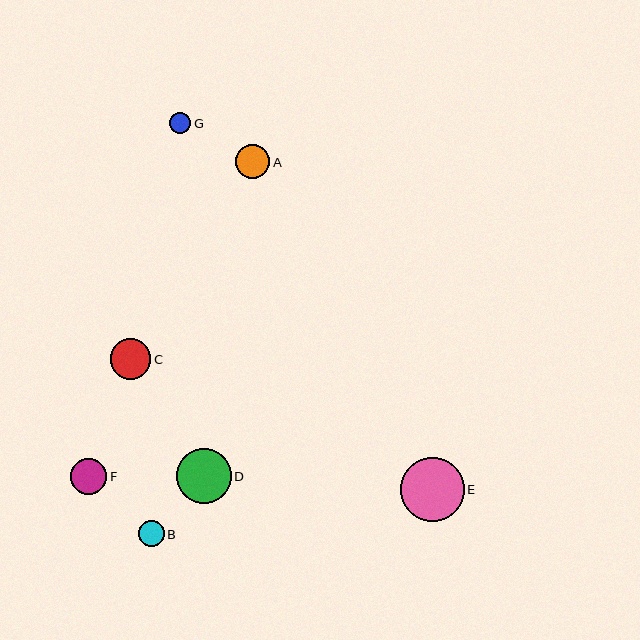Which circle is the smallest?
Circle G is the smallest with a size of approximately 22 pixels.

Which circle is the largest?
Circle E is the largest with a size of approximately 64 pixels.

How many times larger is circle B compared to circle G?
Circle B is approximately 1.2 times the size of circle G.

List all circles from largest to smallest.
From largest to smallest: E, D, C, F, A, B, G.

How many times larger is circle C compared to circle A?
Circle C is approximately 1.2 times the size of circle A.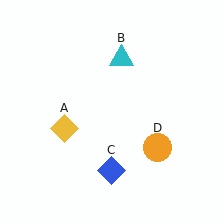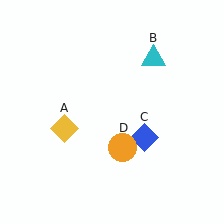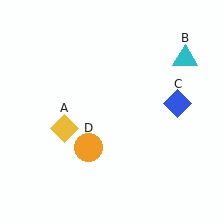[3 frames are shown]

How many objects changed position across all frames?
3 objects changed position: cyan triangle (object B), blue diamond (object C), orange circle (object D).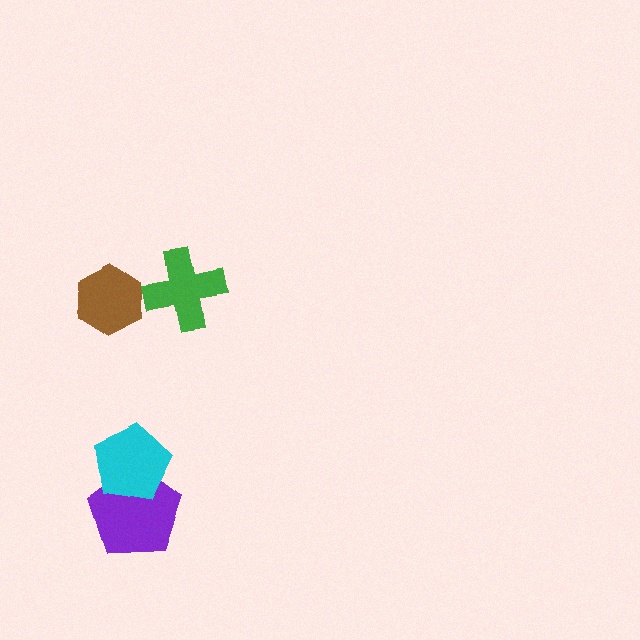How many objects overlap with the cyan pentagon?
1 object overlaps with the cyan pentagon.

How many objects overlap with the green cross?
0 objects overlap with the green cross.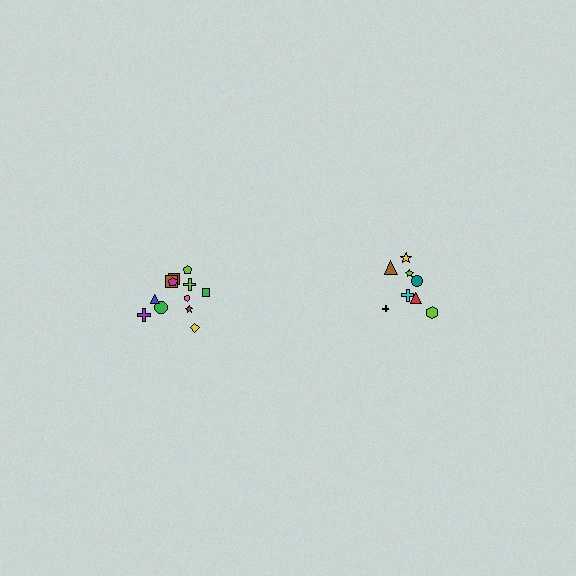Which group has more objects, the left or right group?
The left group.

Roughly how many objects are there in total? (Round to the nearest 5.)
Roughly 20 objects in total.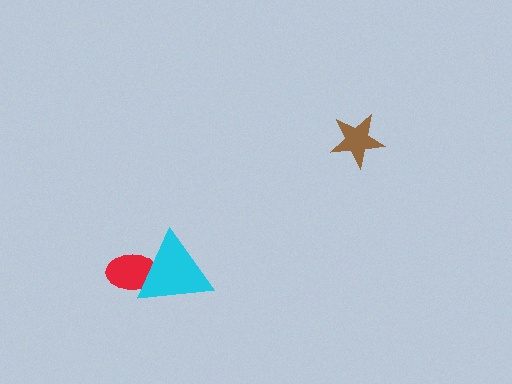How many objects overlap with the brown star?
0 objects overlap with the brown star.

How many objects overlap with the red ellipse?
1 object overlaps with the red ellipse.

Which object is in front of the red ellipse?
The cyan triangle is in front of the red ellipse.